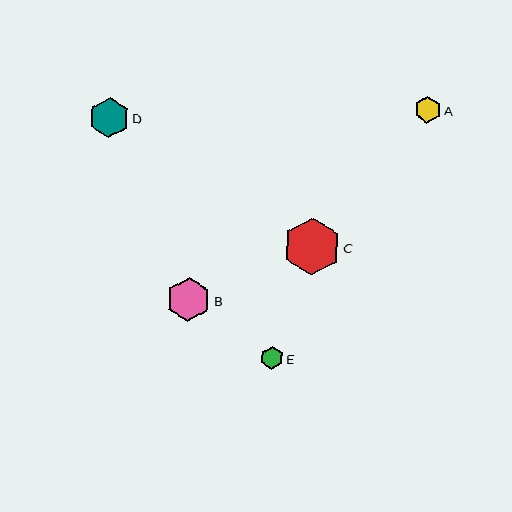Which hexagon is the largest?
Hexagon C is the largest with a size of approximately 57 pixels.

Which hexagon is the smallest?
Hexagon E is the smallest with a size of approximately 23 pixels.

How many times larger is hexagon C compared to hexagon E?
Hexagon C is approximately 2.5 times the size of hexagon E.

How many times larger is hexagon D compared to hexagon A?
Hexagon D is approximately 1.5 times the size of hexagon A.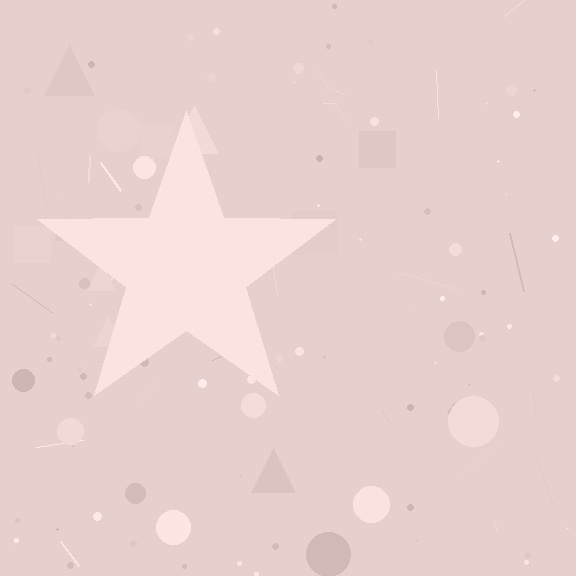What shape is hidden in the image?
A star is hidden in the image.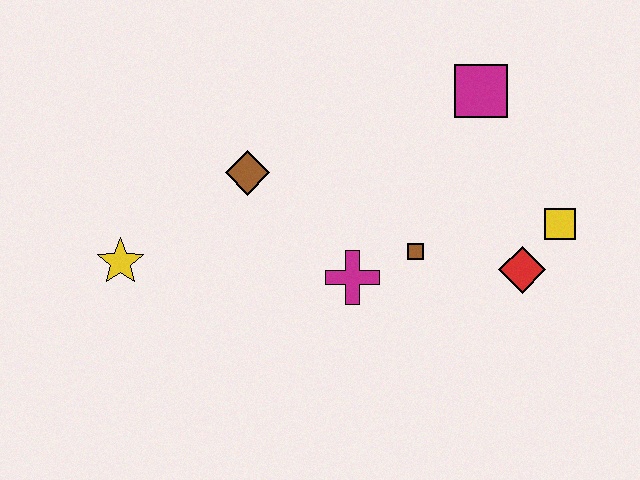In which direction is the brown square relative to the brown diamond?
The brown square is to the right of the brown diamond.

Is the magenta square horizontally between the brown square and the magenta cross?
No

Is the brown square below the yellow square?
Yes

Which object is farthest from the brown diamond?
The yellow square is farthest from the brown diamond.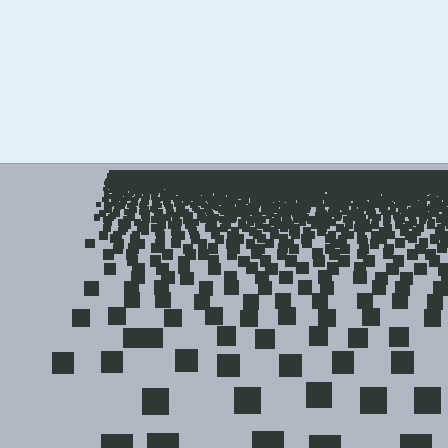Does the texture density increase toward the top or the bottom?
Density increases toward the top.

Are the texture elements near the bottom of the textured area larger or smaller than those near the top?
Larger. Near the bottom, elements are closer to the viewer and appear at a bigger on-screen size.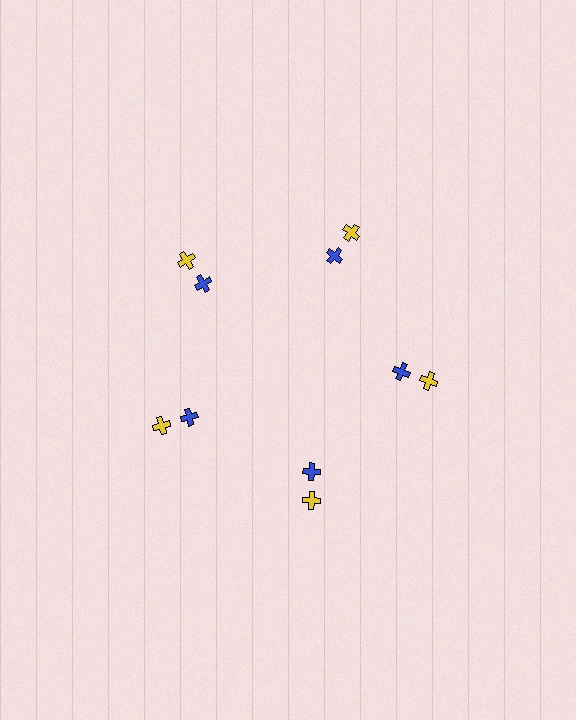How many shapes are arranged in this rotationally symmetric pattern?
There are 10 shapes, arranged in 5 groups of 2.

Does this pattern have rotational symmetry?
Yes, this pattern has 5-fold rotational symmetry. It looks the same after rotating 72 degrees around the center.